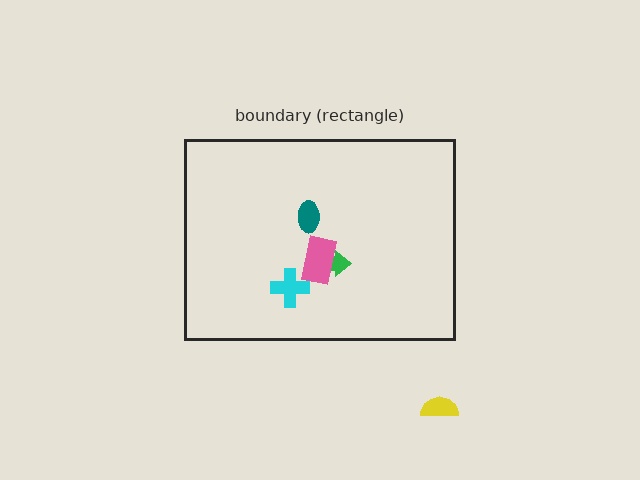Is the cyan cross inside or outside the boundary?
Inside.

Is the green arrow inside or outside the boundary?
Inside.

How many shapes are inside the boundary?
4 inside, 1 outside.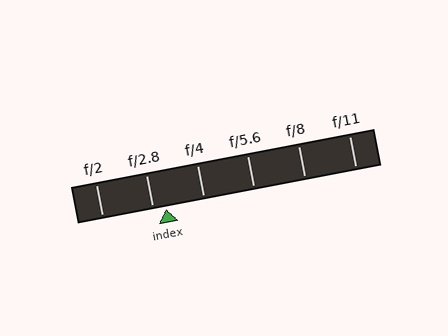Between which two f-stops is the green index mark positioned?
The index mark is between f/2.8 and f/4.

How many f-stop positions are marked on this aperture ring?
There are 6 f-stop positions marked.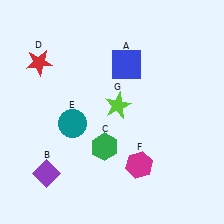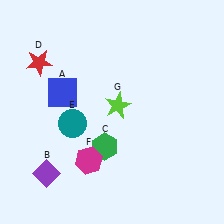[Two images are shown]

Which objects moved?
The objects that moved are: the blue square (A), the magenta hexagon (F).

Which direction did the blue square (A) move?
The blue square (A) moved left.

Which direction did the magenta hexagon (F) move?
The magenta hexagon (F) moved left.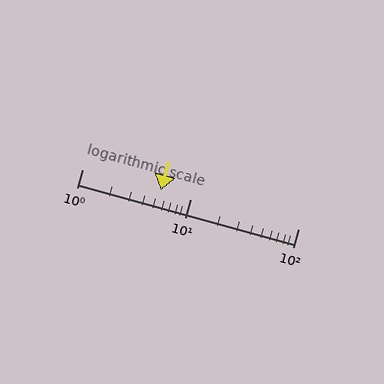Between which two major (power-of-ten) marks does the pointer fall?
The pointer is between 1 and 10.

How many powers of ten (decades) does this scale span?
The scale spans 2 decades, from 1 to 100.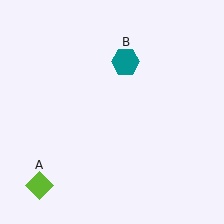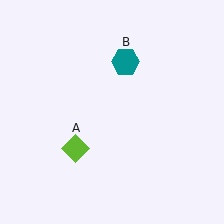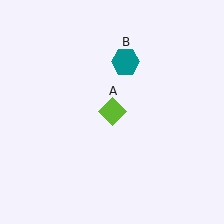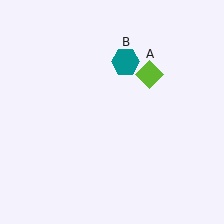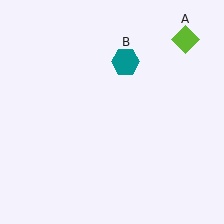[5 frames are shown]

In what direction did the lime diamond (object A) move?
The lime diamond (object A) moved up and to the right.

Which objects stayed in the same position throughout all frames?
Teal hexagon (object B) remained stationary.